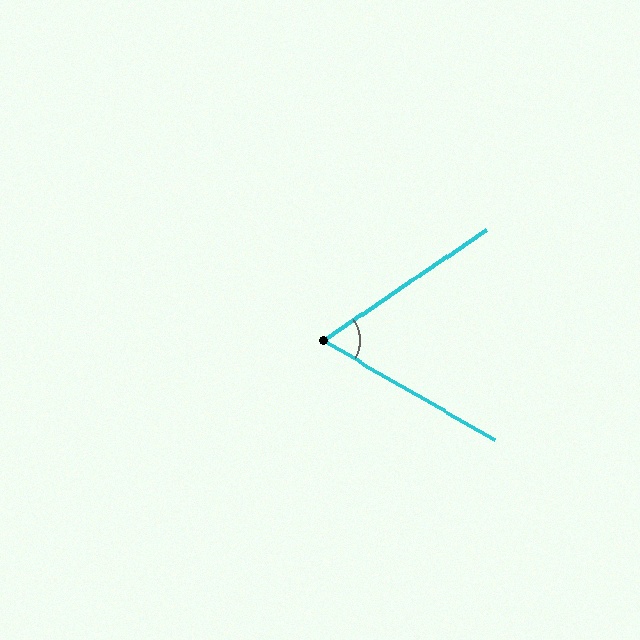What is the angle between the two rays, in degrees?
Approximately 64 degrees.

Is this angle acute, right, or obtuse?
It is acute.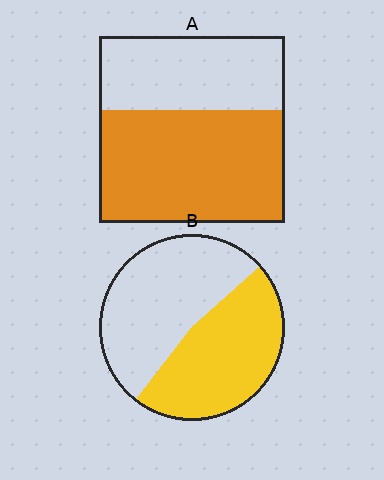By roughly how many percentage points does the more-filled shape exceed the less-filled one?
By roughly 15 percentage points (A over B).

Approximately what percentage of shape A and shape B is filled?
A is approximately 60% and B is approximately 45%.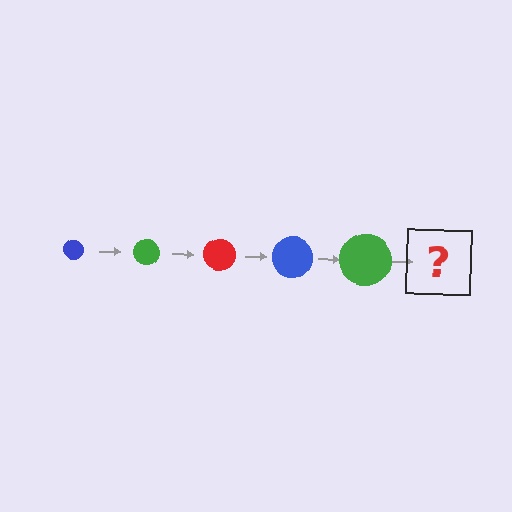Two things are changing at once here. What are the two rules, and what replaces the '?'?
The two rules are that the circle grows larger each step and the color cycles through blue, green, and red. The '?' should be a red circle, larger than the previous one.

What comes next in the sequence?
The next element should be a red circle, larger than the previous one.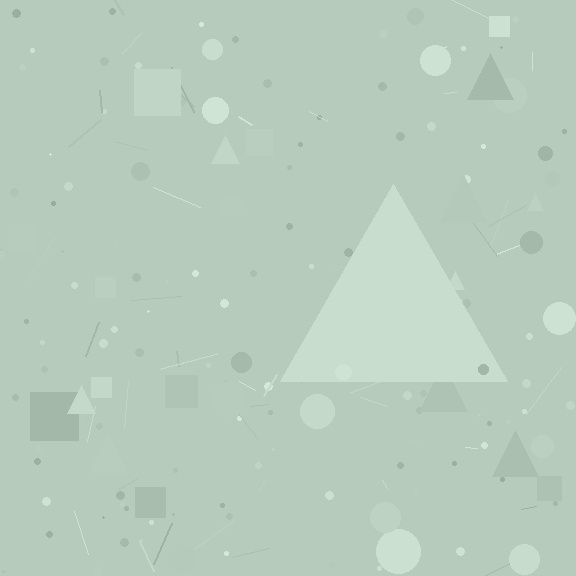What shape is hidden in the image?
A triangle is hidden in the image.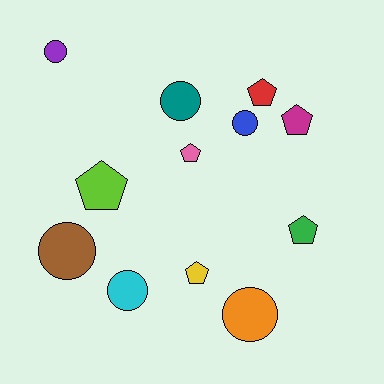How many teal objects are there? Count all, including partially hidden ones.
There is 1 teal object.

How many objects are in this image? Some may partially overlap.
There are 12 objects.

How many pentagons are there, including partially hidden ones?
There are 6 pentagons.